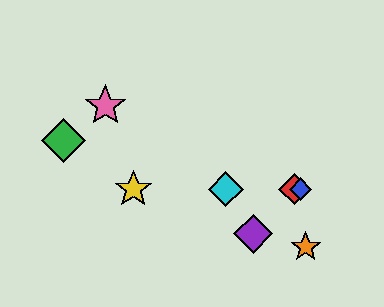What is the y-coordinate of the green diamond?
The green diamond is at y≈140.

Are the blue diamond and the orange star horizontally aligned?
No, the blue diamond is at y≈189 and the orange star is at y≈247.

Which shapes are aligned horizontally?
The red diamond, the blue diamond, the yellow star, the cyan diamond are aligned horizontally.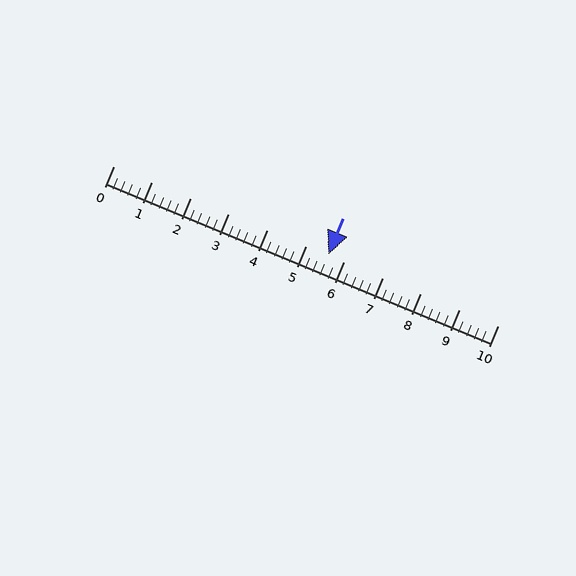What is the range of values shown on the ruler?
The ruler shows values from 0 to 10.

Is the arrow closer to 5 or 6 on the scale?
The arrow is closer to 6.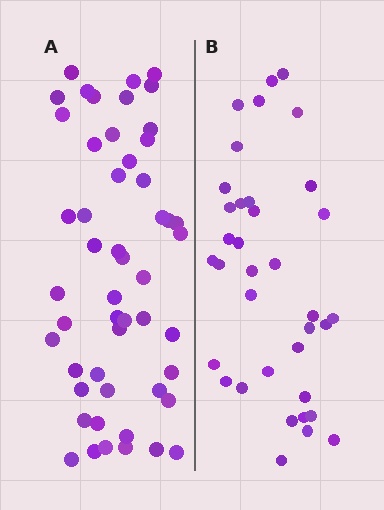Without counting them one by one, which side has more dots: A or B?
Region A (the left region) has more dots.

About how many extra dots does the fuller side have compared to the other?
Region A has approximately 15 more dots than region B.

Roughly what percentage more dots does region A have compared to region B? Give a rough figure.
About 40% more.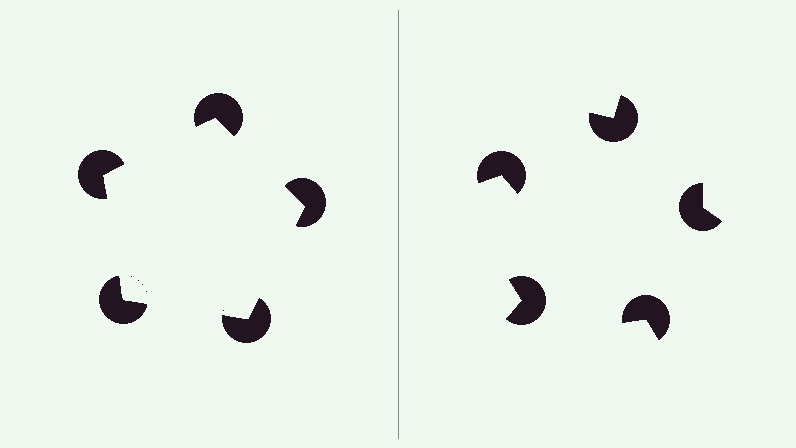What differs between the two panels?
The pac-man discs are positioned identically on both sides; only the wedge orientations differ. On the left they align to a pentagon; on the right they are misaligned.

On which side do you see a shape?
An illusory pentagon appears on the left side. On the right side the wedge cuts are rotated, so no coherent shape forms.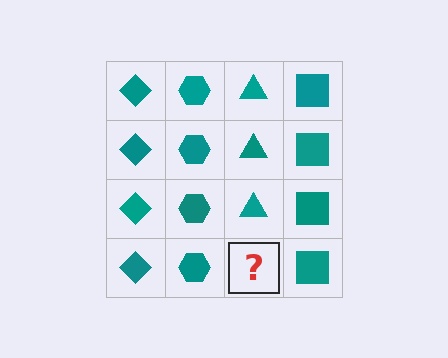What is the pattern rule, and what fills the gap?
The rule is that each column has a consistent shape. The gap should be filled with a teal triangle.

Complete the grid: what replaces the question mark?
The question mark should be replaced with a teal triangle.